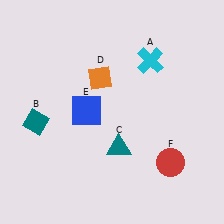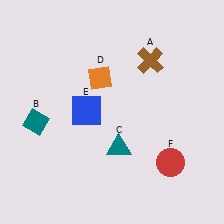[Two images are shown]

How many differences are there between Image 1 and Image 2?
There is 1 difference between the two images.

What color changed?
The cross (A) changed from cyan in Image 1 to brown in Image 2.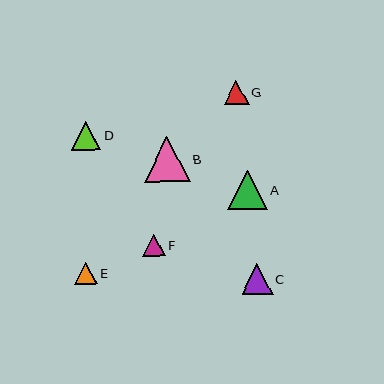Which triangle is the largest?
Triangle B is the largest with a size of approximately 46 pixels.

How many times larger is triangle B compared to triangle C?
Triangle B is approximately 1.5 times the size of triangle C.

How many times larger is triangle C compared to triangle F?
Triangle C is approximately 1.4 times the size of triangle F.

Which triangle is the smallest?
Triangle E is the smallest with a size of approximately 22 pixels.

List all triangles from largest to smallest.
From largest to smallest: B, A, C, D, G, F, E.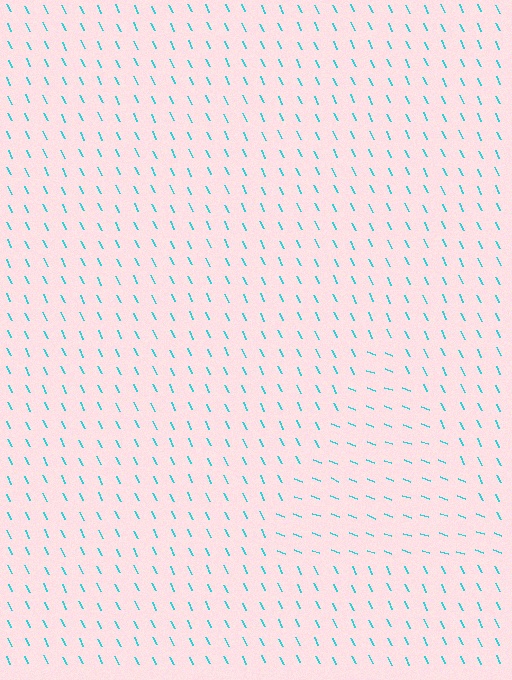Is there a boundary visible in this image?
Yes, there is a texture boundary formed by a change in line orientation.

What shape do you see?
I see a triangle.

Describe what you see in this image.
The image is filled with small cyan line segments. A triangle region in the image has lines oriented differently from the surrounding lines, creating a visible texture boundary.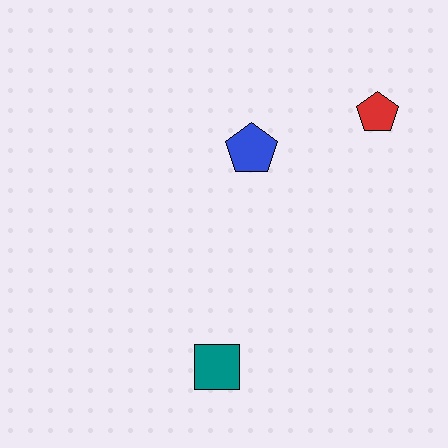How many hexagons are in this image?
There are no hexagons.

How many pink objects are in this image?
There are no pink objects.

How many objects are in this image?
There are 3 objects.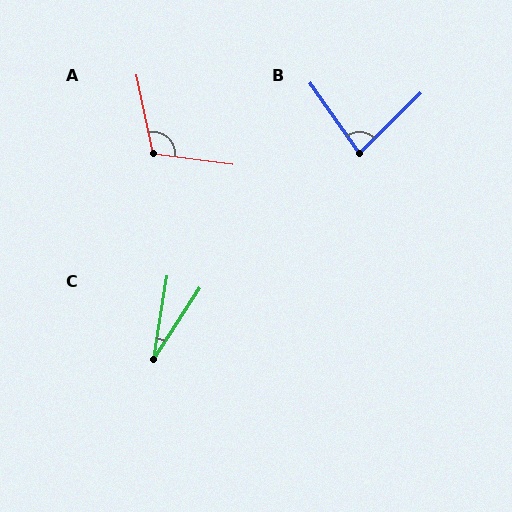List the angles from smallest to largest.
C (24°), B (81°), A (109°).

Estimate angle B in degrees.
Approximately 81 degrees.